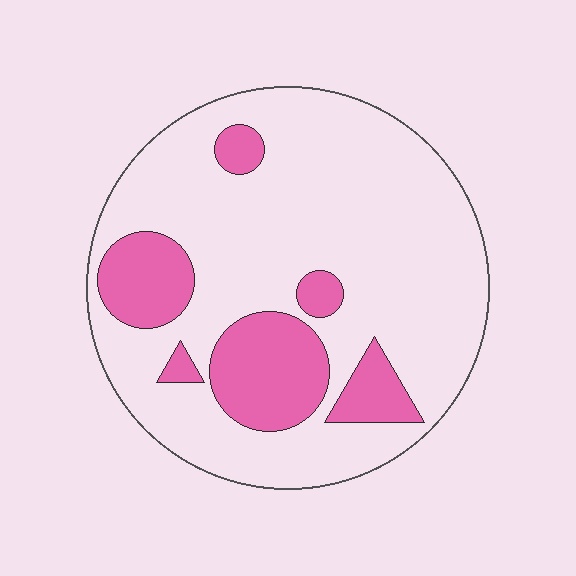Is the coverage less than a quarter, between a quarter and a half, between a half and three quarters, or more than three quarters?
Less than a quarter.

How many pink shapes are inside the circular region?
6.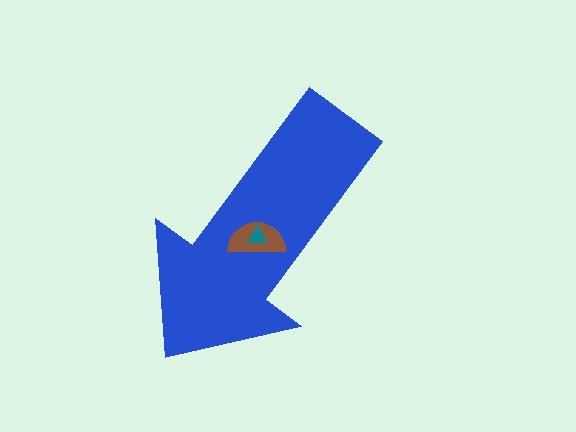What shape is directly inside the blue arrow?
The brown semicircle.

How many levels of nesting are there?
3.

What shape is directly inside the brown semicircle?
The teal triangle.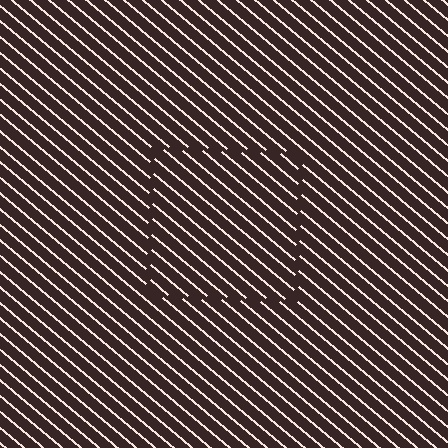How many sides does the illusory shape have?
4 sides — the line-ends trace a square.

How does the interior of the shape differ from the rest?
The interior of the shape contains the same grating, shifted by half a period — the contour is defined by the phase discontinuity where line-ends from the inner and outer gratings abut.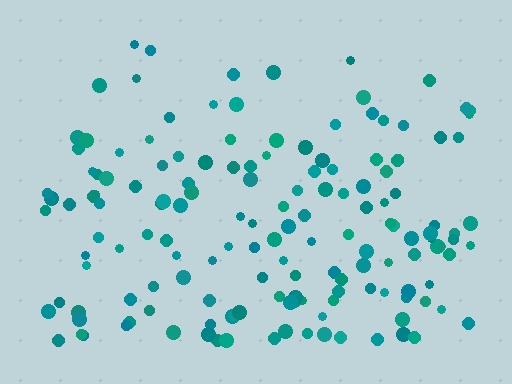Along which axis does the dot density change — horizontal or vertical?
Vertical.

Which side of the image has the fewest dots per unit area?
The top.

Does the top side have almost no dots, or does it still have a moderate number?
Still a moderate number, just noticeably fewer than the bottom.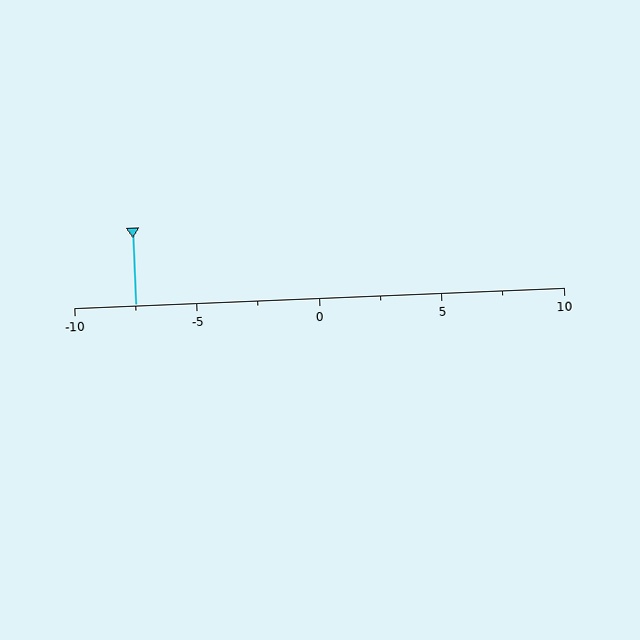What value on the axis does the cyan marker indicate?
The marker indicates approximately -7.5.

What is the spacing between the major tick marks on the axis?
The major ticks are spaced 5 apart.